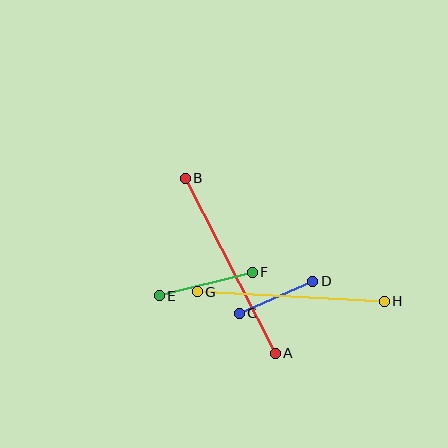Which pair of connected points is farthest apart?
Points A and B are farthest apart.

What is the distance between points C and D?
The distance is approximately 80 pixels.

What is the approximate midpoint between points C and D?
The midpoint is at approximately (276, 297) pixels.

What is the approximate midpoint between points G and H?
The midpoint is at approximately (291, 297) pixels.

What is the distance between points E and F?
The distance is approximately 96 pixels.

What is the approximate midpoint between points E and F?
The midpoint is at approximately (206, 284) pixels.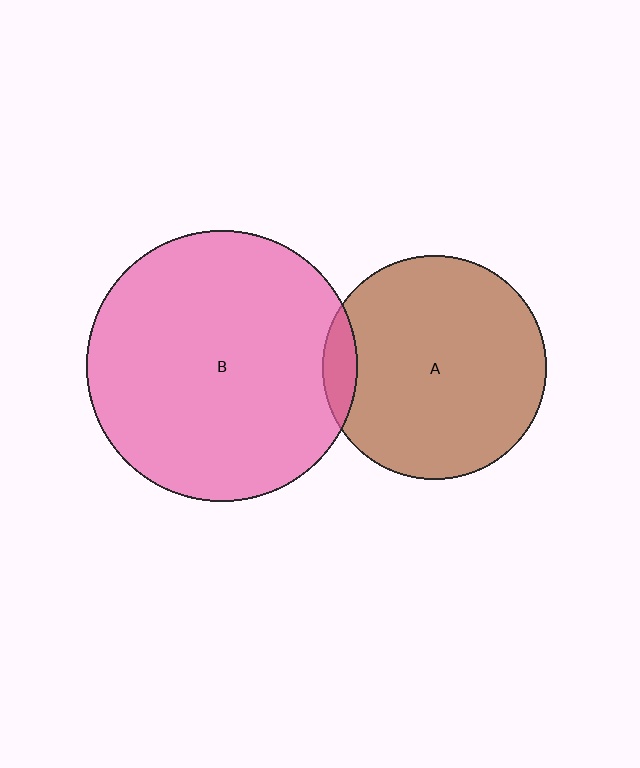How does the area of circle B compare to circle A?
Approximately 1.5 times.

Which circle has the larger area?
Circle B (pink).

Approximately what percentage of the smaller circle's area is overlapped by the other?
Approximately 10%.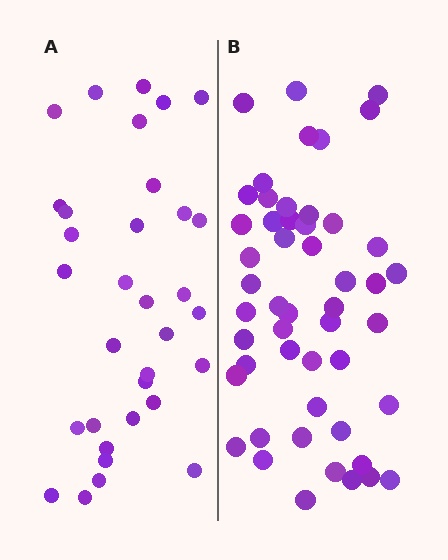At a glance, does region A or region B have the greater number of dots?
Region B (the right region) has more dots.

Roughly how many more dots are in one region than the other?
Region B has approximately 15 more dots than region A.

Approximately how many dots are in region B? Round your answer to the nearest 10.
About 50 dots.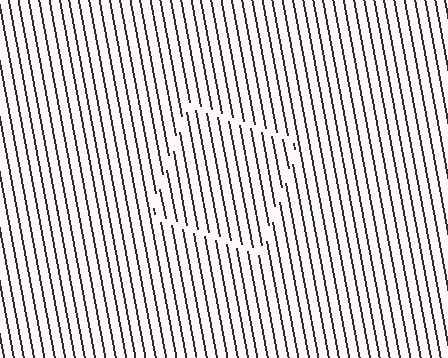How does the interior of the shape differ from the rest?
The interior of the shape contains the same grating, shifted by half a period — the contour is defined by the phase discontinuity where line-ends from the inner and outer gratings abut.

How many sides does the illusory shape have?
4 sides — the line-ends trace a square.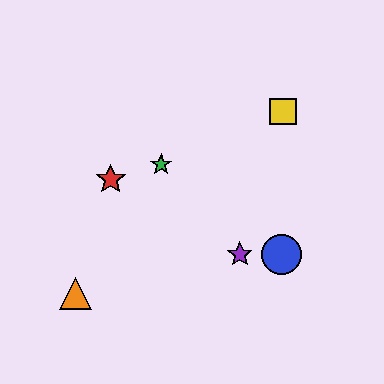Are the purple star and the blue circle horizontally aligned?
Yes, both are at y≈254.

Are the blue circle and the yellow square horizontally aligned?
No, the blue circle is at y≈254 and the yellow square is at y≈112.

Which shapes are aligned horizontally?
The blue circle, the purple star are aligned horizontally.